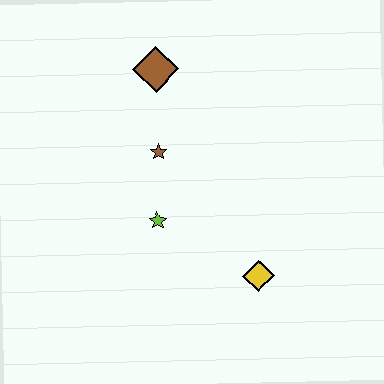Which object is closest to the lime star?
The brown star is closest to the lime star.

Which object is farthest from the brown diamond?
The yellow diamond is farthest from the brown diamond.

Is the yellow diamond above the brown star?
No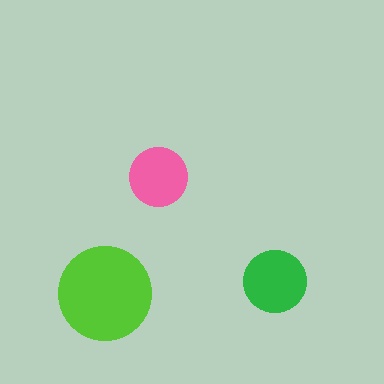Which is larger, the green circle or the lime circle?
The lime one.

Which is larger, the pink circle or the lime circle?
The lime one.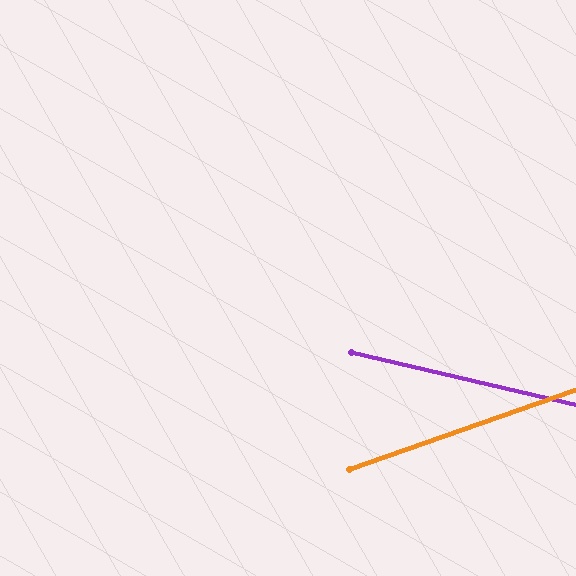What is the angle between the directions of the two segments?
Approximately 32 degrees.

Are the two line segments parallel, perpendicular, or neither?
Neither parallel nor perpendicular — they differ by about 32°.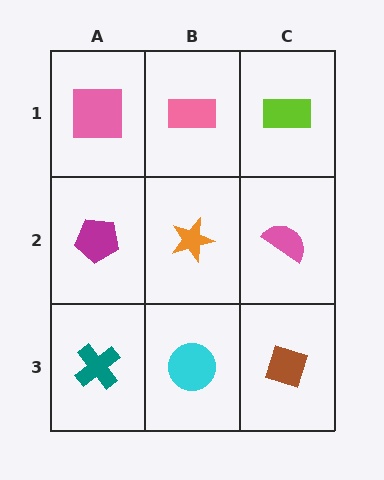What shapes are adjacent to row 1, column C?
A pink semicircle (row 2, column C), a pink rectangle (row 1, column B).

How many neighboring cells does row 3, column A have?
2.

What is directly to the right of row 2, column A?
An orange star.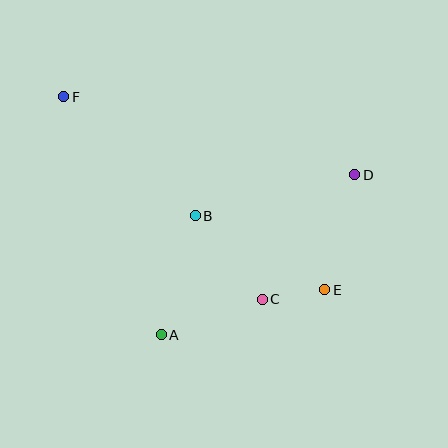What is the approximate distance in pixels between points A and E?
The distance between A and E is approximately 170 pixels.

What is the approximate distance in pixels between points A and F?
The distance between A and F is approximately 257 pixels.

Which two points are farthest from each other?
Points E and F are farthest from each other.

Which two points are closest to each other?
Points C and E are closest to each other.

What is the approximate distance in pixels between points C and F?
The distance between C and F is approximately 283 pixels.